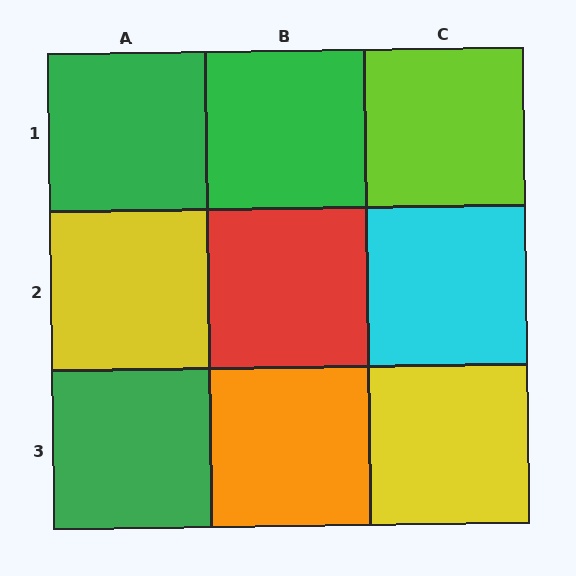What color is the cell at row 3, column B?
Orange.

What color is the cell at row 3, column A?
Green.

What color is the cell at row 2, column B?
Red.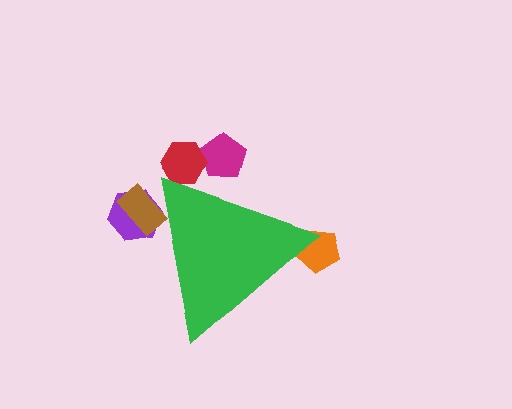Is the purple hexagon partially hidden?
Yes, the purple hexagon is partially hidden behind the green triangle.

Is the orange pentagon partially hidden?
Yes, the orange pentagon is partially hidden behind the green triangle.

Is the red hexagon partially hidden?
Yes, the red hexagon is partially hidden behind the green triangle.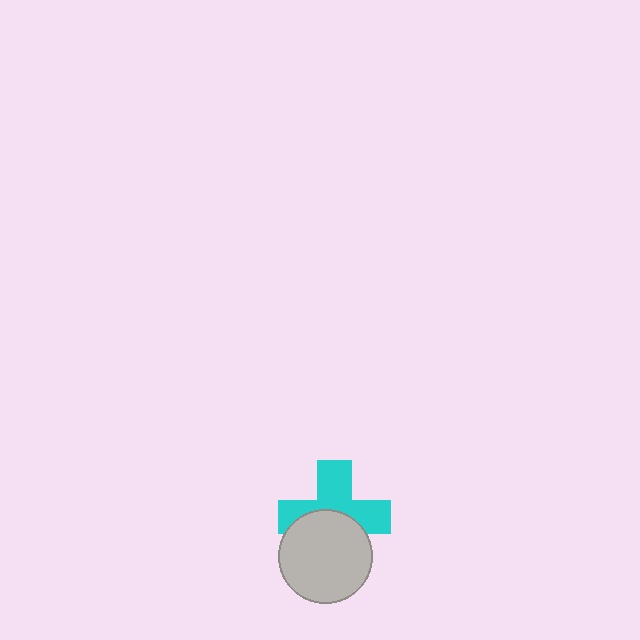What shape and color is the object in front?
The object in front is a light gray circle.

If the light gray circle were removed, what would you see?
You would see the complete cyan cross.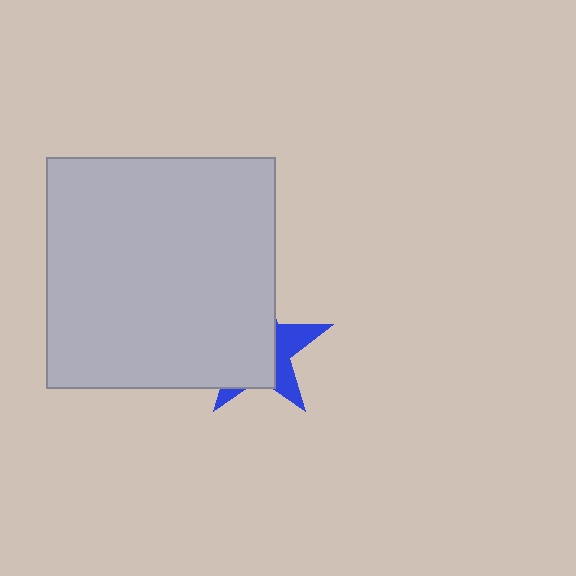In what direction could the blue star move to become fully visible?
The blue star could move right. That would shift it out from behind the light gray rectangle entirely.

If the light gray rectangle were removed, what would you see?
You would see the complete blue star.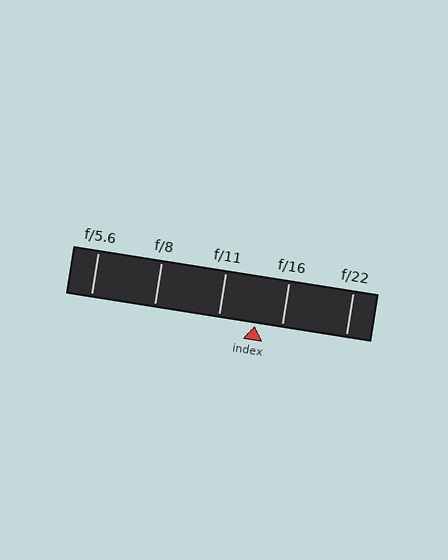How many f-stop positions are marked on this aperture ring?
There are 5 f-stop positions marked.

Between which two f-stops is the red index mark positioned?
The index mark is between f/11 and f/16.